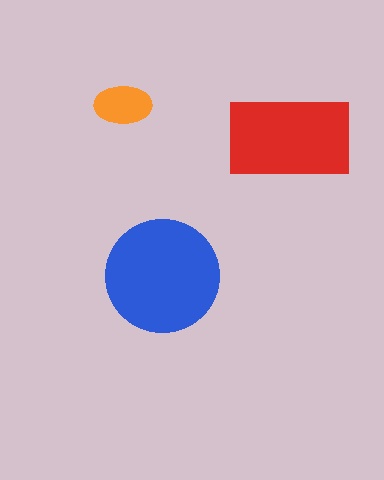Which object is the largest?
The blue circle.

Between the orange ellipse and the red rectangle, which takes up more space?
The red rectangle.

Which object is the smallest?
The orange ellipse.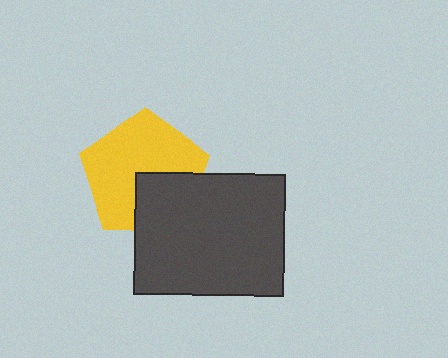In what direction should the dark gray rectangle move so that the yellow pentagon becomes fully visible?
The dark gray rectangle should move down. That is the shortest direction to clear the overlap and leave the yellow pentagon fully visible.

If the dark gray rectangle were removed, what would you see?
You would see the complete yellow pentagon.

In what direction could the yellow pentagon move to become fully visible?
The yellow pentagon could move up. That would shift it out from behind the dark gray rectangle entirely.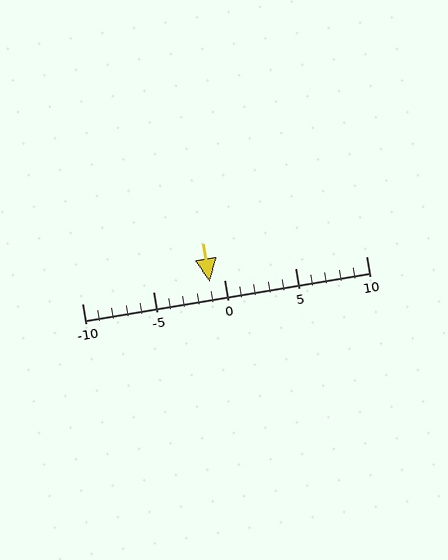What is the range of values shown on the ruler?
The ruler shows values from -10 to 10.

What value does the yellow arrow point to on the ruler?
The yellow arrow points to approximately -1.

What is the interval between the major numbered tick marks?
The major tick marks are spaced 5 units apart.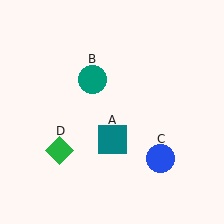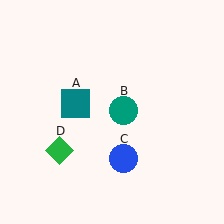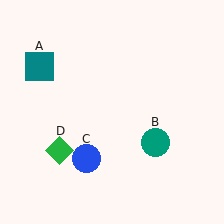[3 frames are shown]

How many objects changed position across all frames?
3 objects changed position: teal square (object A), teal circle (object B), blue circle (object C).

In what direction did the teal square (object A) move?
The teal square (object A) moved up and to the left.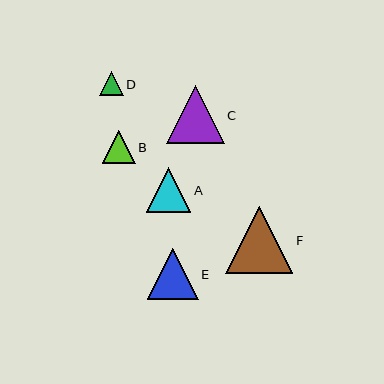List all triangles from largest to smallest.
From largest to smallest: F, C, E, A, B, D.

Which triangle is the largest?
Triangle F is the largest with a size of approximately 67 pixels.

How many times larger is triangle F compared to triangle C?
Triangle F is approximately 1.2 times the size of triangle C.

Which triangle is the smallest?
Triangle D is the smallest with a size of approximately 24 pixels.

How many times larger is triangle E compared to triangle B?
Triangle E is approximately 1.5 times the size of triangle B.